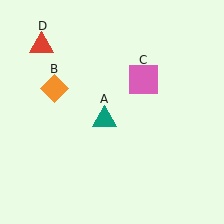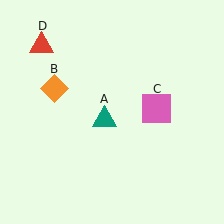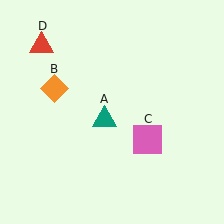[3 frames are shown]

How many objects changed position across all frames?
1 object changed position: pink square (object C).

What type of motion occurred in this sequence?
The pink square (object C) rotated clockwise around the center of the scene.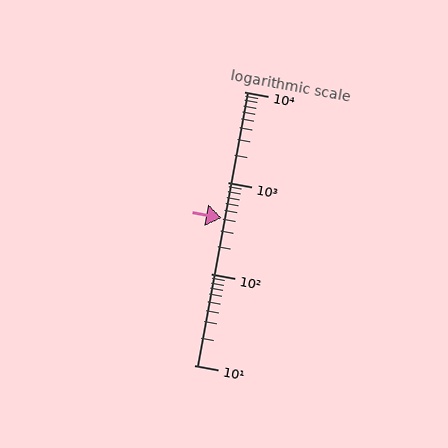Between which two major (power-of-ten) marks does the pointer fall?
The pointer is between 100 and 1000.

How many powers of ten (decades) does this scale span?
The scale spans 3 decades, from 10 to 10000.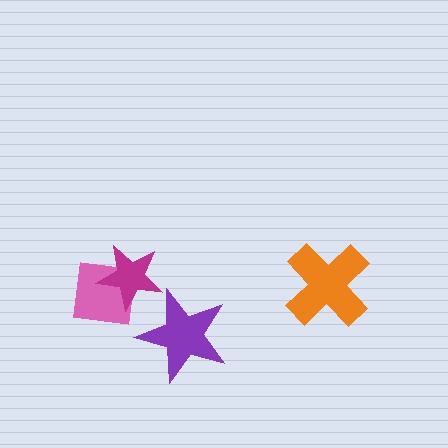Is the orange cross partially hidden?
No, no other shape covers it.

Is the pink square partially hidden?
Yes, it is partially covered by another shape.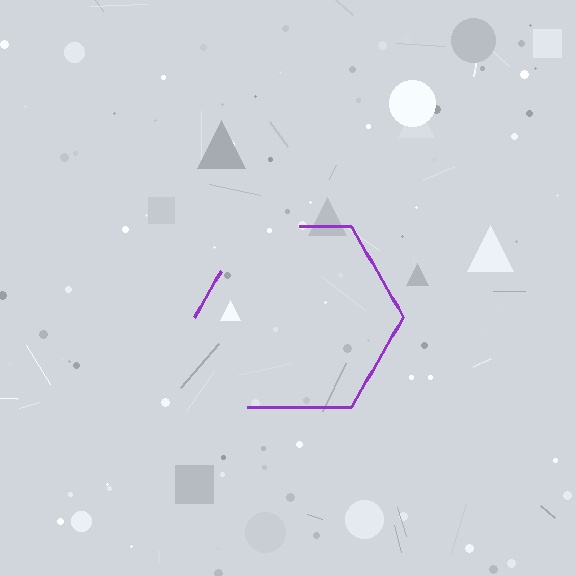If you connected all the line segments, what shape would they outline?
They would outline a hexagon.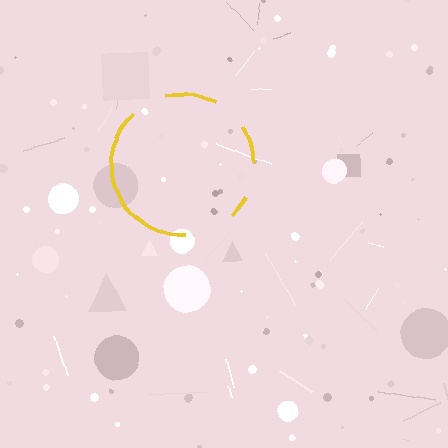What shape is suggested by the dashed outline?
The dashed outline suggests a circle.